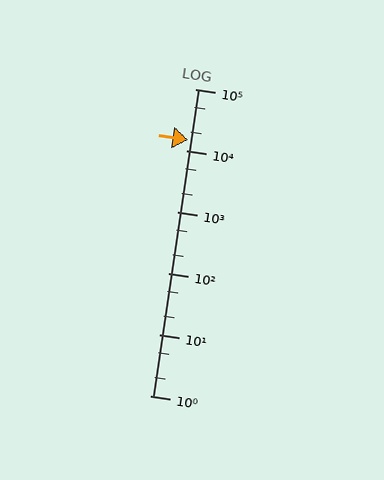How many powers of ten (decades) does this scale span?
The scale spans 5 decades, from 1 to 100000.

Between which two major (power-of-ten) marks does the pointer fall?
The pointer is between 10000 and 100000.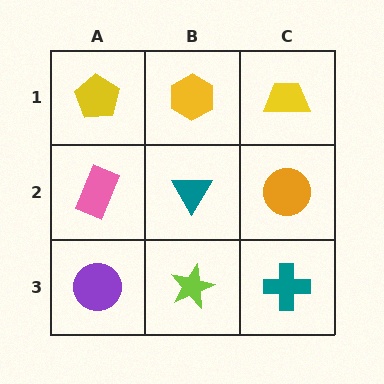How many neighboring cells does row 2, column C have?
3.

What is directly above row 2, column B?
A yellow hexagon.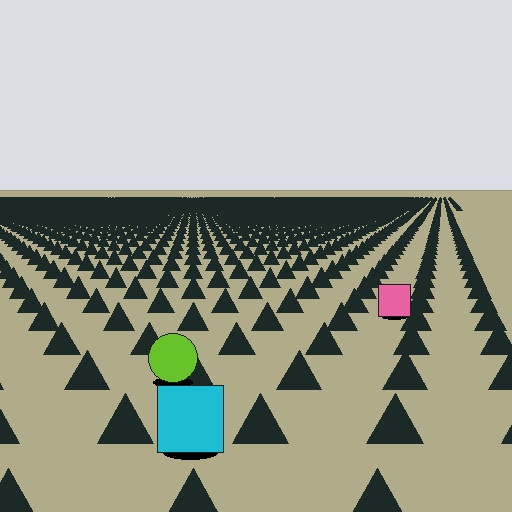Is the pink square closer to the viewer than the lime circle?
No. The lime circle is closer — you can tell from the texture gradient: the ground texture is coarser near it.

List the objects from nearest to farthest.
From nearest to farthest: the cyan square, the lime circle, the pink square.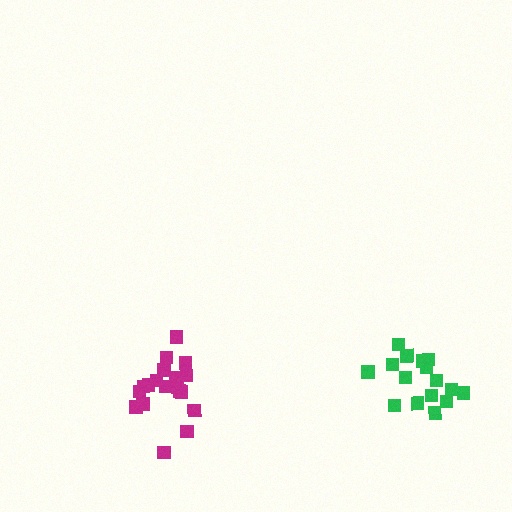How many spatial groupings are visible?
There are 2 spatial groupings.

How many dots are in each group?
Group 1: 20 dots, Group 2: 16 dots (36 total).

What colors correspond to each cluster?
The clusters are colored: magenta, green.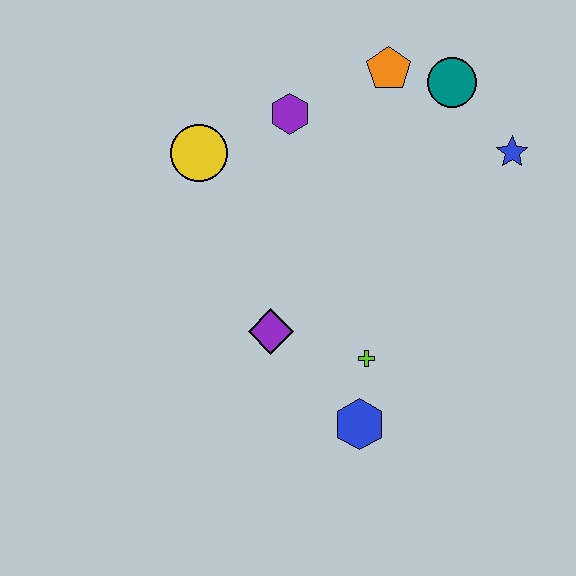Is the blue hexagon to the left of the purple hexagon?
No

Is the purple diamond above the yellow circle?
No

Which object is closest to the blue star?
The teal circle is closest to the blue star.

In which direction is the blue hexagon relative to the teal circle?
The blue hexagon is below the teal circle.